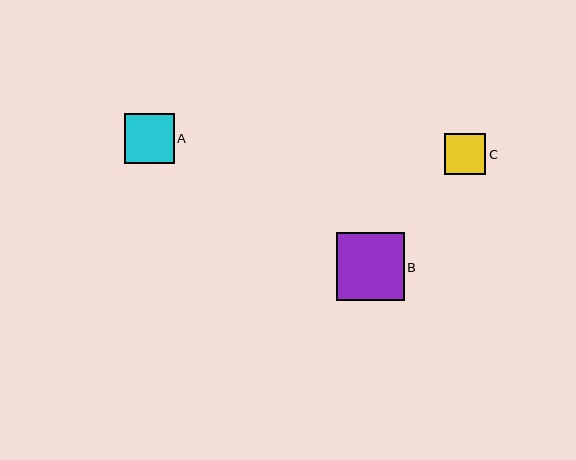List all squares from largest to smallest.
From largest to smallest: B, A, C.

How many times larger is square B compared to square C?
Square B is approximately 1.6 times the size of square C.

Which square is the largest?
Square B is the largest with a size of approximately 68 pixels.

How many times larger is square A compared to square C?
Square A is approximately 1.2 times the size of square C.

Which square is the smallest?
Square C is the smallest with a size of approximately 41 pixels.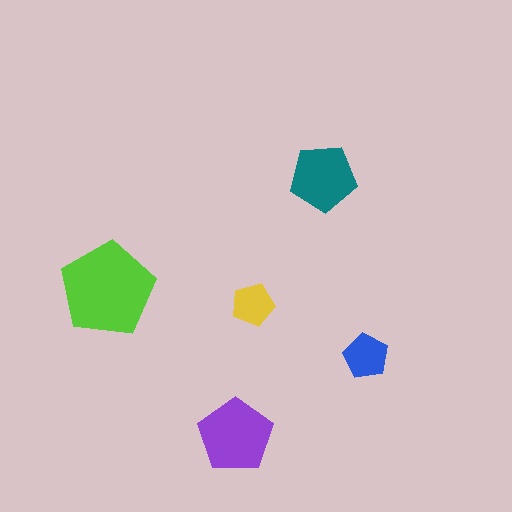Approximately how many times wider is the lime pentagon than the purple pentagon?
About 1.5 times wider.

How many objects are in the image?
There are 5 objects in the image.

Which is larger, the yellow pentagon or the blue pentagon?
The blue one.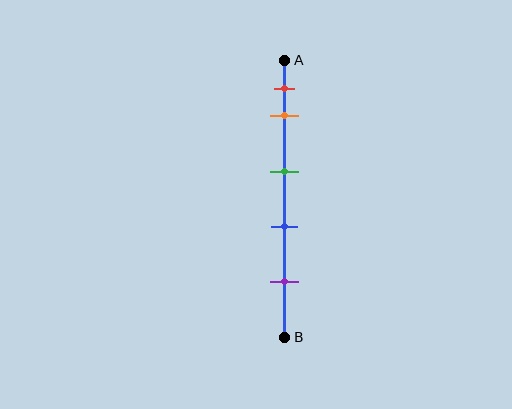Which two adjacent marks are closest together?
The red and orange marks are the closest adjacent pair.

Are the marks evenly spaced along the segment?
No, the marks are not evenly spaced.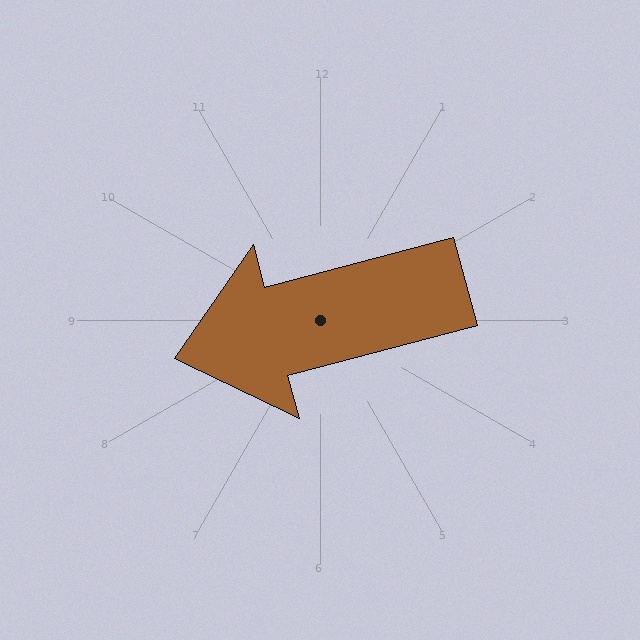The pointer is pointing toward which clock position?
Roughly 9 o'clock.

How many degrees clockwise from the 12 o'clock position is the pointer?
Approximately 255 degrees.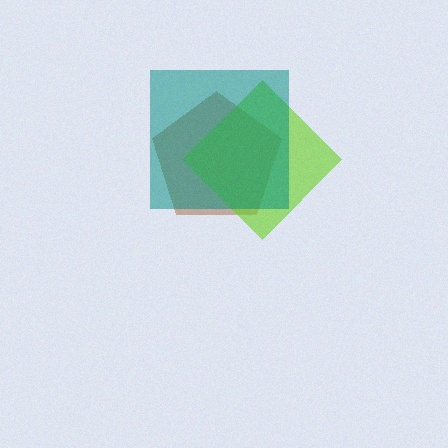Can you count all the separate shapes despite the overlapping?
Yes, there are 3 separate shapes.